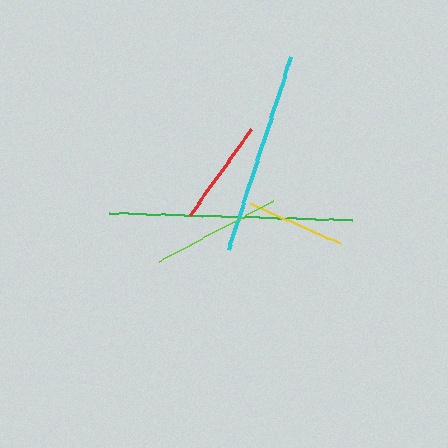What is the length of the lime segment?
The lime segment is approximately 130 pixels long.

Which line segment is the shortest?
The yellow line is the shortest at approximately 100 pixels.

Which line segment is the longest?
The green line is the longest at approximately 243 pixels.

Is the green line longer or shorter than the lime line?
The green line is longer than the lime line.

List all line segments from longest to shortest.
From longest to shortest: green, cyan, lime, red, yellow.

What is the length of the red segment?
The red segment is approximately 105 pixels long.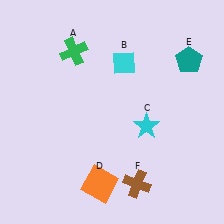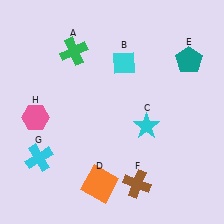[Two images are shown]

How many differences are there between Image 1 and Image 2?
There are 2 differences between the two images.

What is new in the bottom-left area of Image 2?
A pink hexagon (H) was added in the bottom-left area of Image 2.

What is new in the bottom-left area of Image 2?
A cyan cross (G) was added in the bottom-left area of Image 2.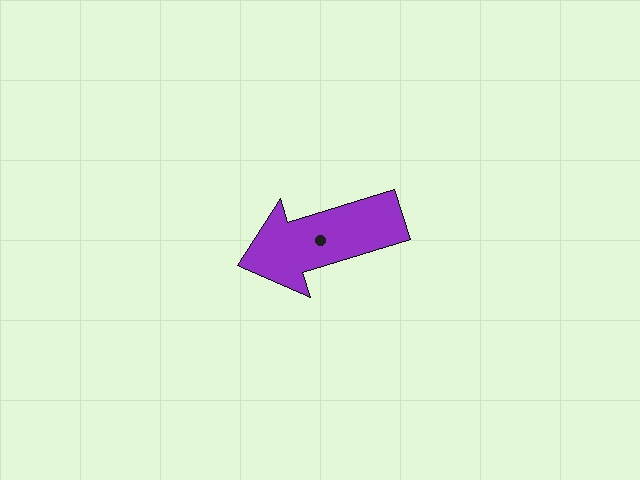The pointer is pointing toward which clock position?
Roughly 8 o'clock.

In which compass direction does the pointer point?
West.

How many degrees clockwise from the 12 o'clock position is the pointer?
Approximately 253 degrees.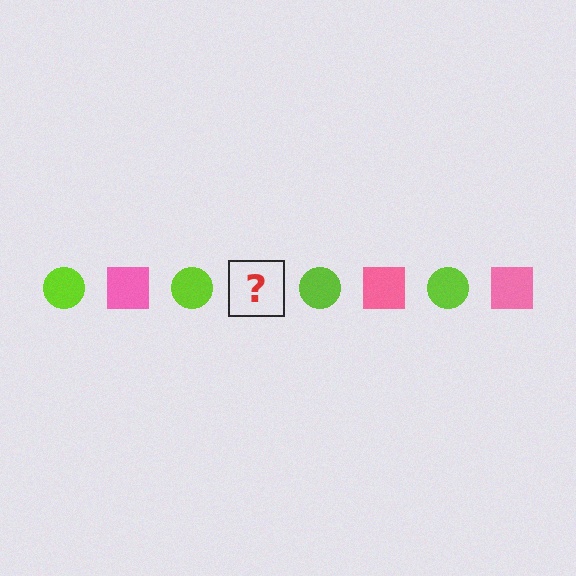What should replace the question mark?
The question mark should be replaced with a pink square.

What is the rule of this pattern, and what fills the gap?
The rule is that the pattern alternates between lime circle and pink square. The gap should be filled with a pink square.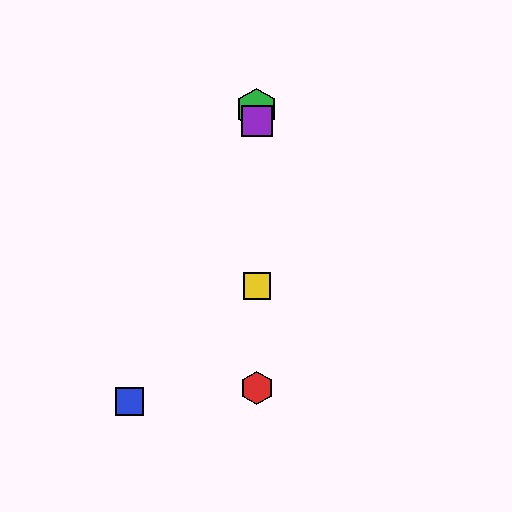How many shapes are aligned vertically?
4 shapes (the red hexagon, the green hexagon, the yellow square, the purple square) are aligned vertically.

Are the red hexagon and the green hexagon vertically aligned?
Yes, both are at x≈257.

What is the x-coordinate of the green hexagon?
The green hexagon is at x≈257.